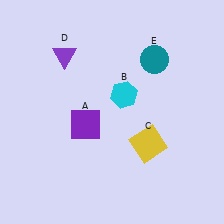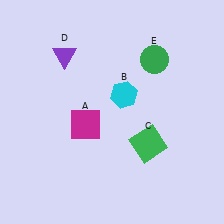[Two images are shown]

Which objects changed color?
A changed from purple to magenta. C changed from yellow to green. E changed from teal to green.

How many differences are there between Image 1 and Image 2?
There are 3 differences between the two images.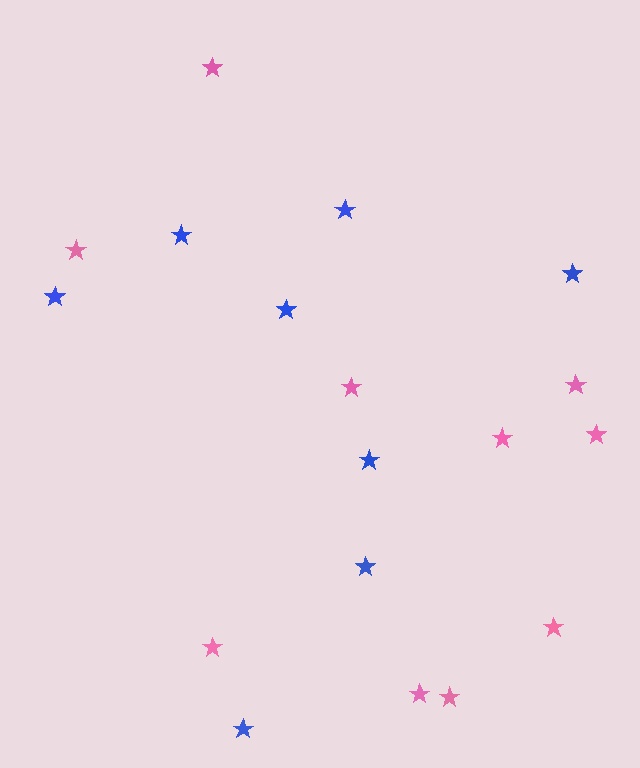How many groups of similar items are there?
There are 2 groups: one group of pink stars (10) and one group of blue stars (8).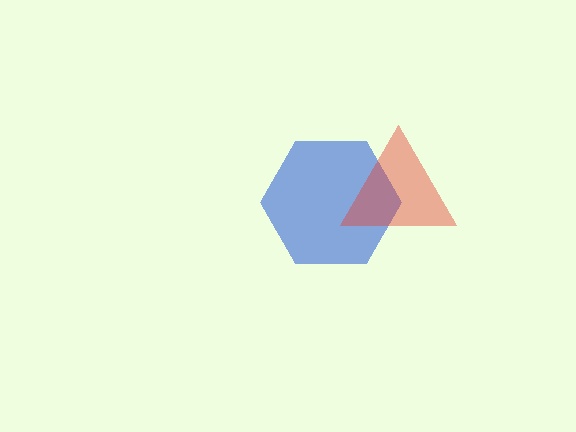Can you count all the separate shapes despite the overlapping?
Yes, there are 2 separate shapes.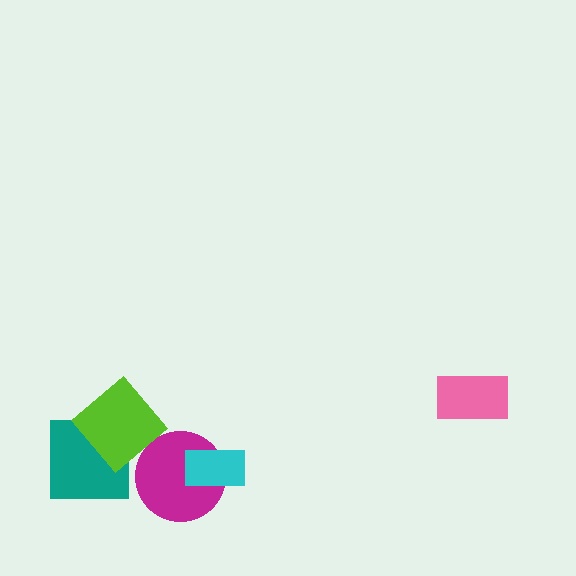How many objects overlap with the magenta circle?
2 objects overlap with the magenta circle.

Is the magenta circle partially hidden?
Yes, it is partially covered by another shape.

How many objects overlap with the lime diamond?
2 objects overlap with the lime diamond.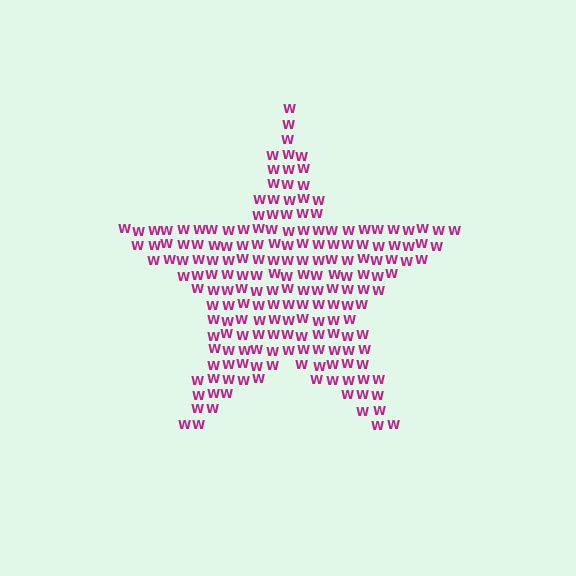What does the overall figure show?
The overall figure shows a star.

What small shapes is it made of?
It is made of small letter W's.